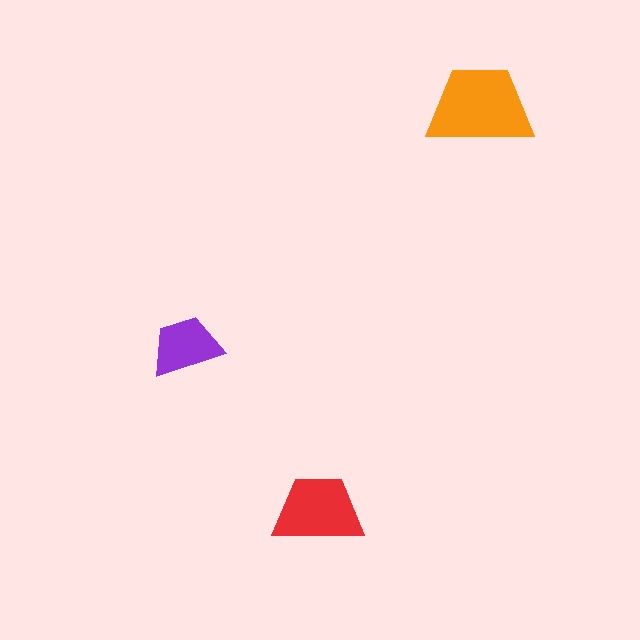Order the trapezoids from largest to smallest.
the orange one, the red one, the purple one.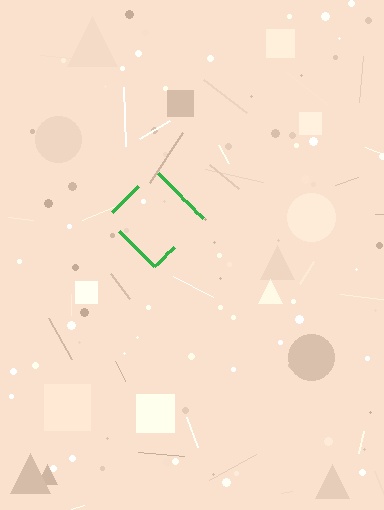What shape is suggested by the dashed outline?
The dashed outline suggests a diamond.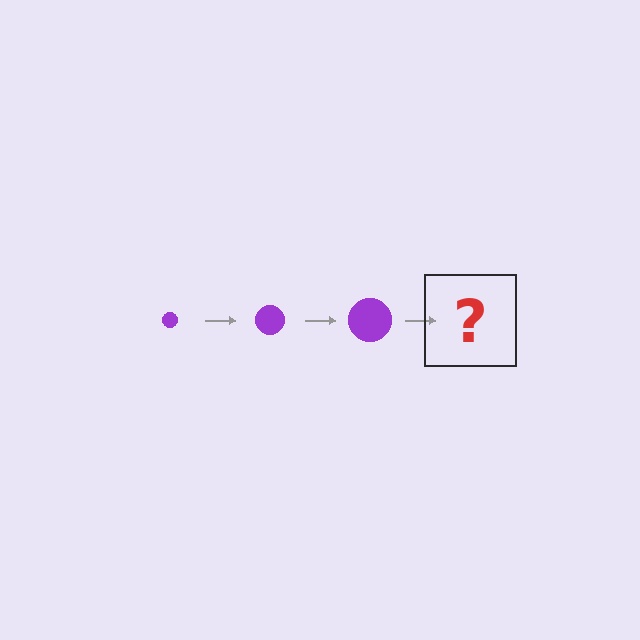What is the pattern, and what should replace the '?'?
The pattern is that the circle gets progressively larger each step. The '?' should be a purple circle, larger than the previous one.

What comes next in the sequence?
The next element should be a purple circle, larger than the previous one.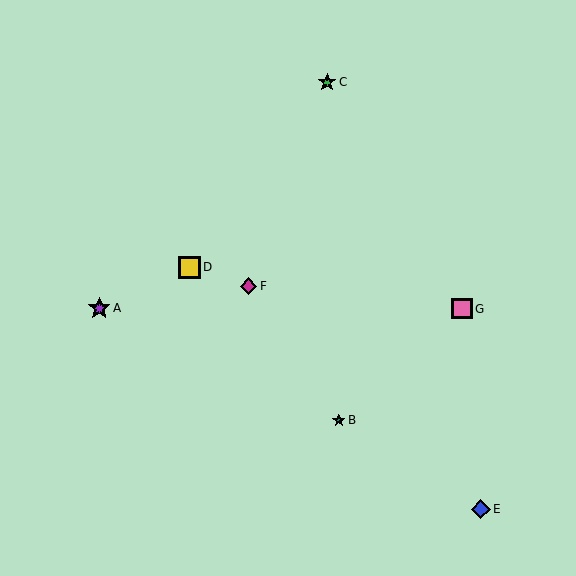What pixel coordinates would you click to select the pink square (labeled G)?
Click at (462, 309) to select the pink square G.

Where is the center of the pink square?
The center of the pink square is at (462, 309).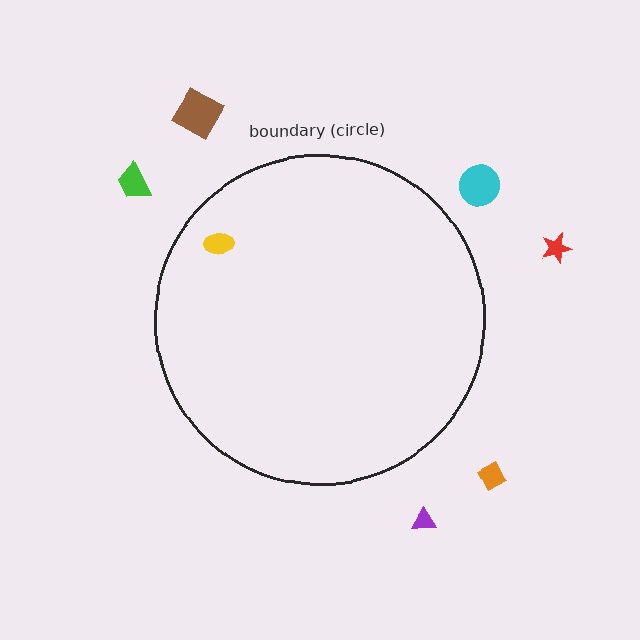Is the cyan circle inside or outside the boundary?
Outside.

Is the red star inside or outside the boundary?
Outside.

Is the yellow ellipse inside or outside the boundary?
Inside.